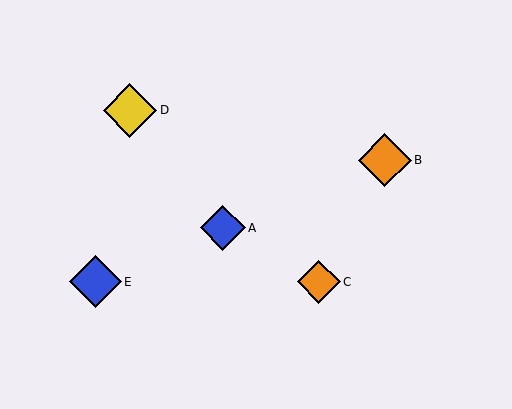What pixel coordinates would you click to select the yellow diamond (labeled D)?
Click at (130, 110) to select the yellow diamond D.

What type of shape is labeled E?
Shape E is a blue diamond.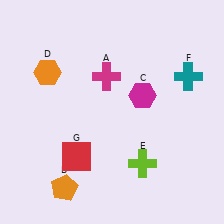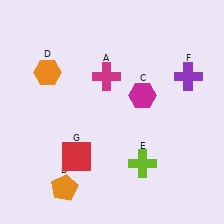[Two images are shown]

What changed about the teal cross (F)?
In Image 1, F is teal. In Image 2, it changed to purple.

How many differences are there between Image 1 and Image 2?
There is 1 difference between the two images.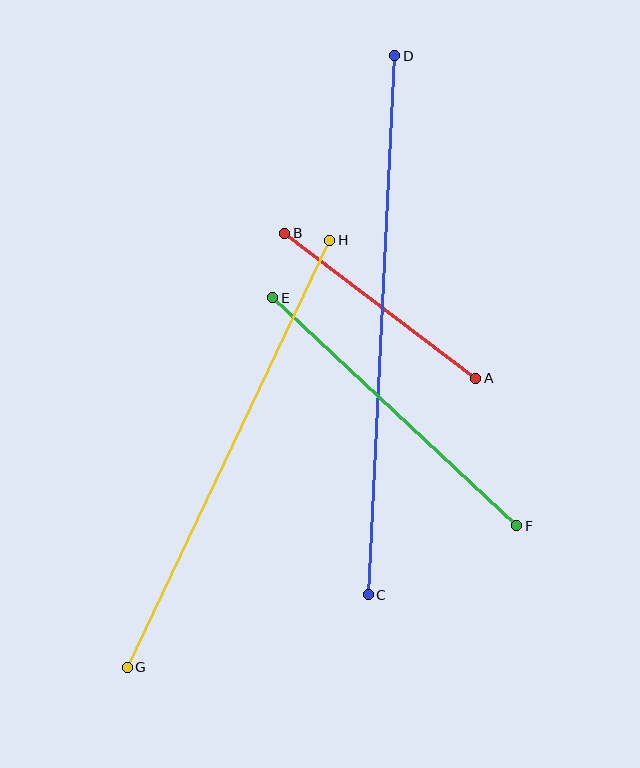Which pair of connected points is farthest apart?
Points C and D are farthest apart.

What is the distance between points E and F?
The distance is approximately 334 pixels.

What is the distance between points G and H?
The distance is approximately 473 pixels.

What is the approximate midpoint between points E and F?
The midpoint is at approximately (395, 412) pixels.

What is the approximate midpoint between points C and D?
The midpoint is at approximately (382, 325) pixels.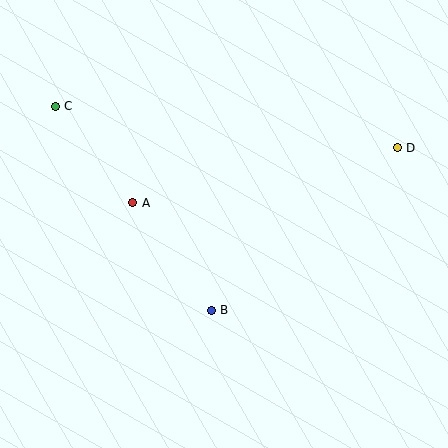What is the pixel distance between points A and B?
The distance between A and B is 133 pixels.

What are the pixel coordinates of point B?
Point B is at (211, 310).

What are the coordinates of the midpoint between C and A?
The midpoint between C and A is at (94, 154).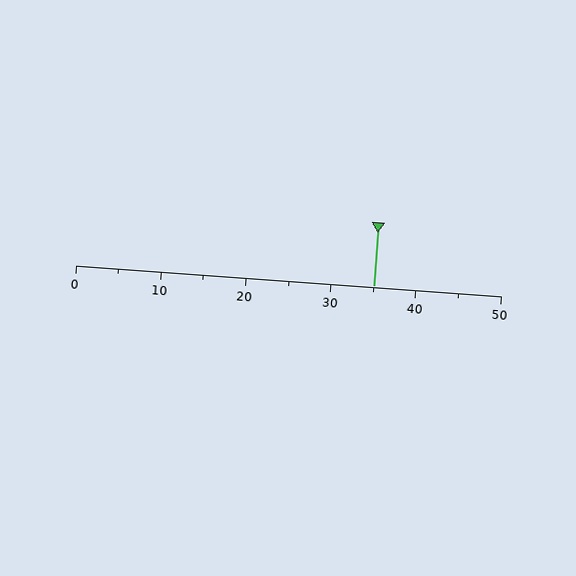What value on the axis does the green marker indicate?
The marker indicates approximately 35.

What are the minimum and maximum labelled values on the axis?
The axis runs from 0 to 50.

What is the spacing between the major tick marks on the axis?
The major ticks are spaced 10 apart.